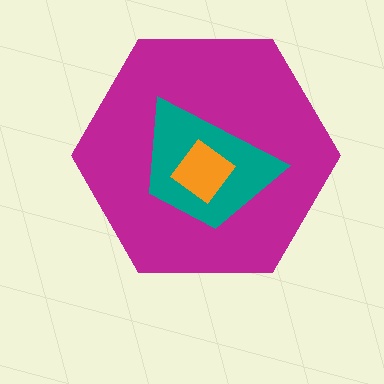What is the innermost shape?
The orange diamond.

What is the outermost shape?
The magenta hexagon.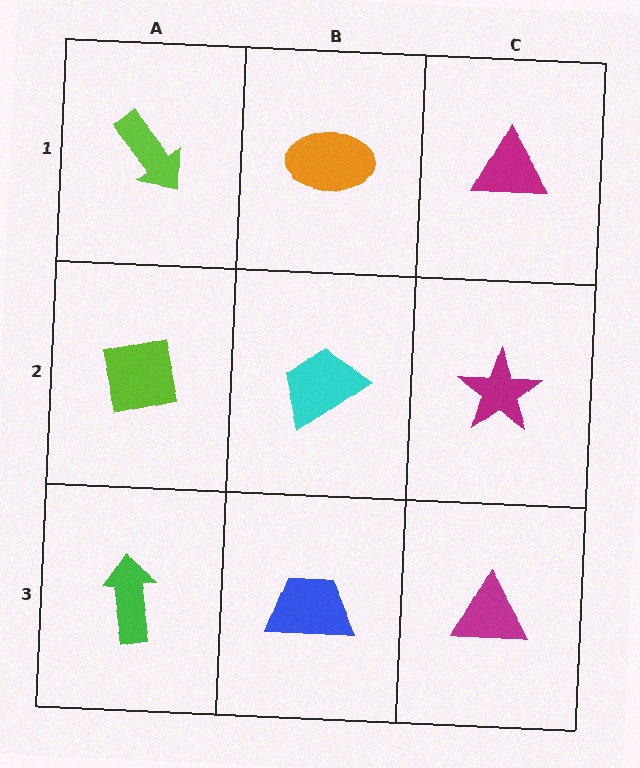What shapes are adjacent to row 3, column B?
A cyan trapezoid (row 2, column B), a green arrow (row 3, column A), a magenta triangle (row 3, column C).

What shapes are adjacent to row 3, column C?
A magenta star (row 2, column C), a blue trapezoid (row 3, column B).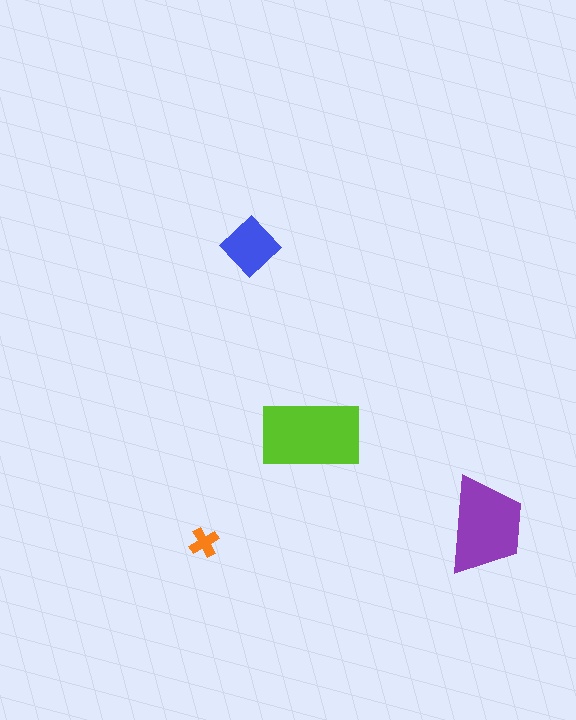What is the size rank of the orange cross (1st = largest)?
4th.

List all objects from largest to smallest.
The lime rectangle, the purple trapezoid, the blue diamond, the orange cross.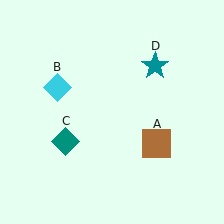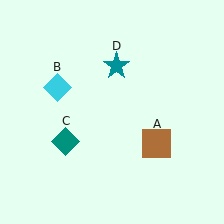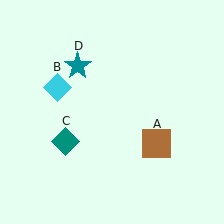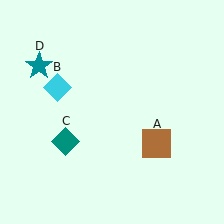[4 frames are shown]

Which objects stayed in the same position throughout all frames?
Brown square (object A) and cyan diamond (object B) and teal diamond (object C) remained stationary.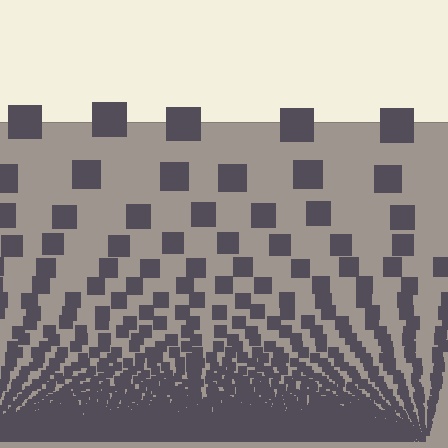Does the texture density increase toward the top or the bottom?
Density increases toward the bottom.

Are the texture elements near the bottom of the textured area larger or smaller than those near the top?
Smaller. The gradient is inverted — elements near the bottom are smaller and denser.